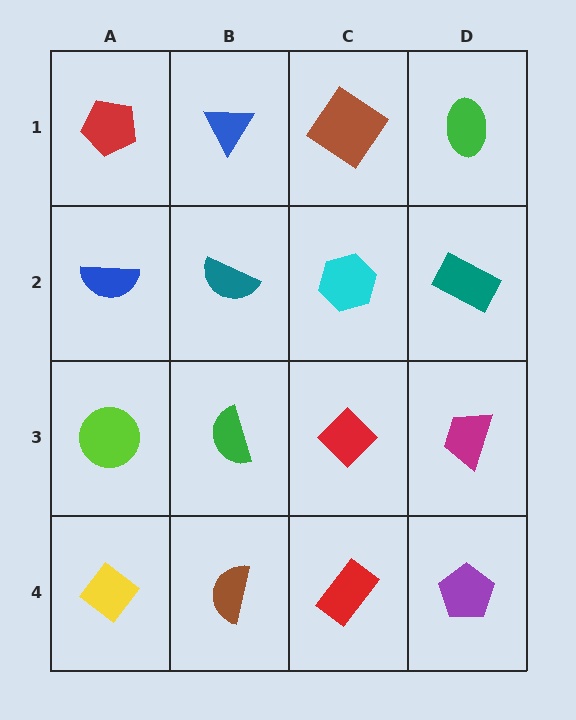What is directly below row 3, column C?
A red rectangle.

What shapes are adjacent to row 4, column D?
A magenta trapezoid (row 3, column D), a red rectangle (row 4, column C).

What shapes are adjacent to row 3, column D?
A teal rectangle (row 2, column D), a purple pentagon (row 4, column D), a red diamond (row 3, column C).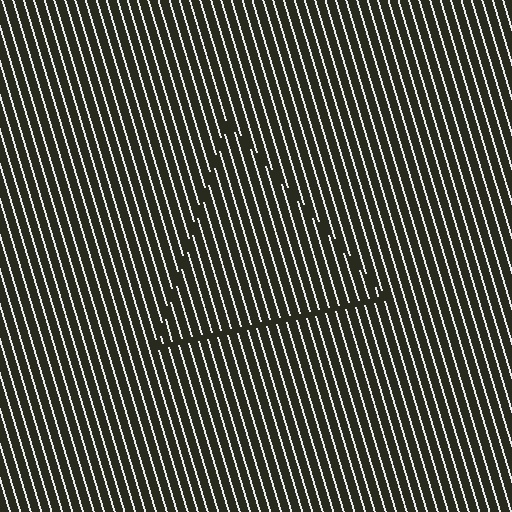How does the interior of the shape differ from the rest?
The interior of the shape contains the same grating, shifted by half a period — the contour is defined by the phase discontinuity where line-ends from the inner and outer gratings abut.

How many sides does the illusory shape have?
3 sides — the line-ends trace a triangle.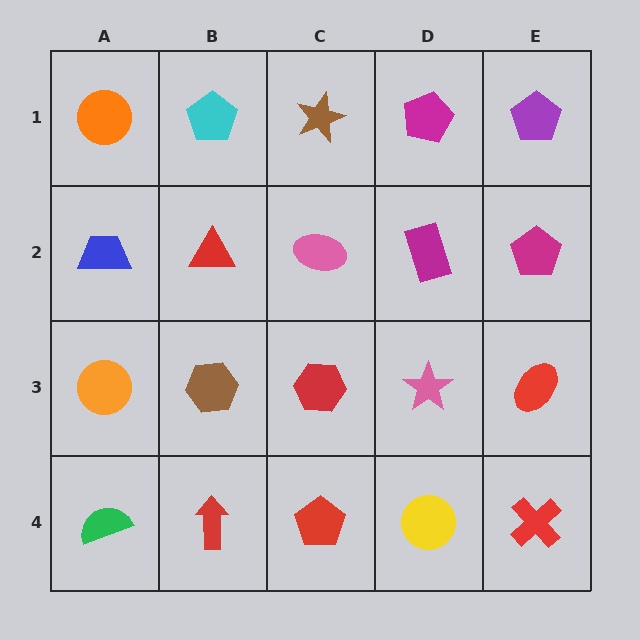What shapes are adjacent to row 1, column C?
A pink ellipse (row 2, column C), a cyan pentagon (row 1, column B), a magenta pentagon (row 1, column D).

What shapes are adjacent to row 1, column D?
A magenta rectangle (row 2, column D), a brown star (row 1, column C), a purple pentagon (row 1, column E).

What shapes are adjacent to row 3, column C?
A pink ellipse (row 2, column C), a red pentagon (row 4, column C), a brown hexagon (row 3, column B), a pink star (row 3, column D).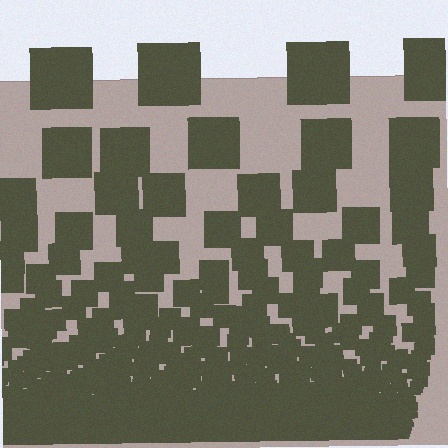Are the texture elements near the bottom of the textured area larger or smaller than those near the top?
Smaller. The gradient is inverted — elements near the bottom are smaller and denser.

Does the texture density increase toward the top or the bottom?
Density increases toward the bottom.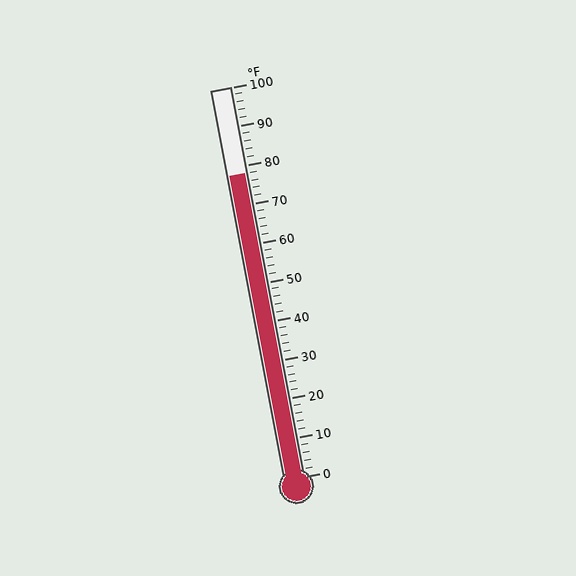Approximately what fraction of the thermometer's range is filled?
The thermometer is filled to approximately 80% of its range.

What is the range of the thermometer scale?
The thermometer scale ranges from 0°F to 100°F.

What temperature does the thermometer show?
The thermometer shows approximately 78°F.